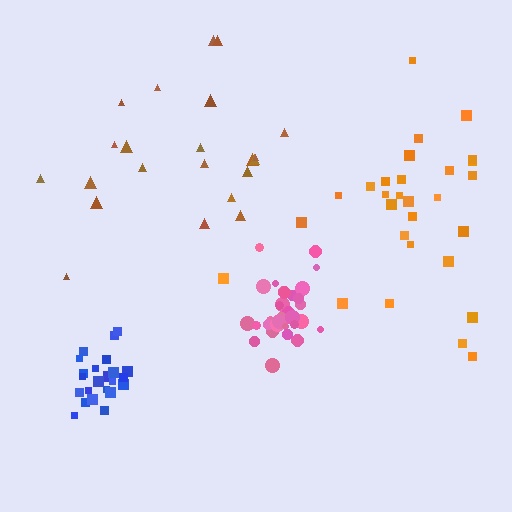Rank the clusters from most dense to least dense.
pink, blue, orange, brown.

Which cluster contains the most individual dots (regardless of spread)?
Pink (33).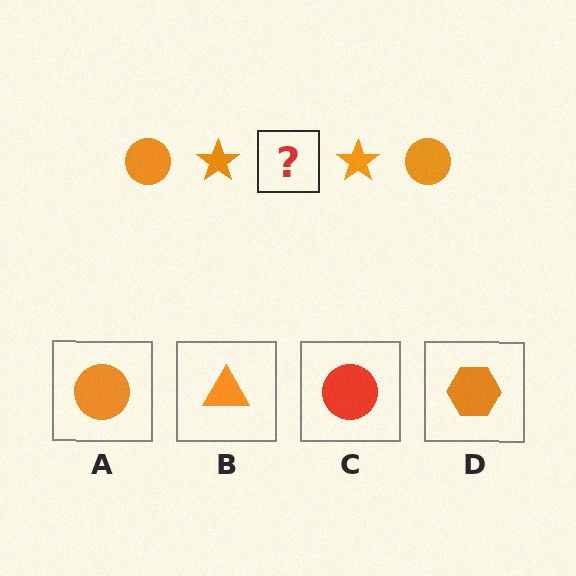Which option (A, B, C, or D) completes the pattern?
A.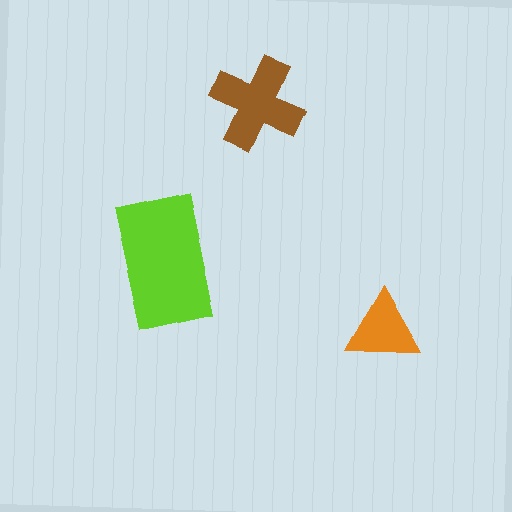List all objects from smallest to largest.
The orange triangle, the brown cross, the lime rectangle.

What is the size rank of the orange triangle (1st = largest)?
3rd.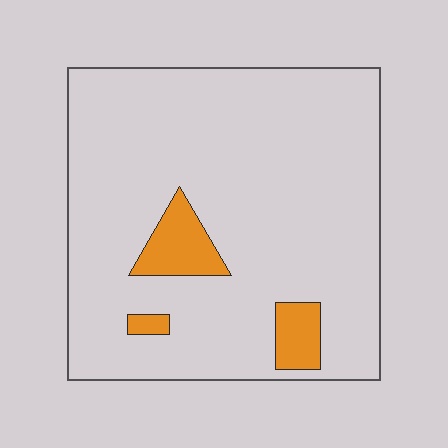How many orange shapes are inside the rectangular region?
3.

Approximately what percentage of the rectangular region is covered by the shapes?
Approximately 10%.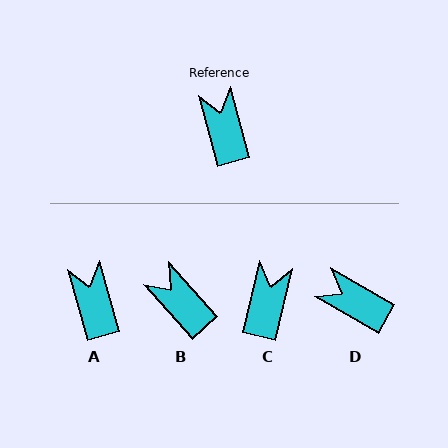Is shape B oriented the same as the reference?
No, it is off by about 27 degrees.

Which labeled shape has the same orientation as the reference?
A.